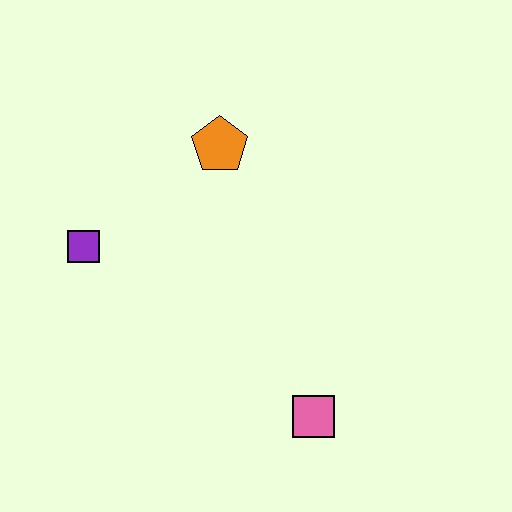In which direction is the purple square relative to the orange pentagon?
The purple square is to the left of the orange pentagon.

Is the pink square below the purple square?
Yes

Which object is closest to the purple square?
The orange pentagon is closest to the purple square.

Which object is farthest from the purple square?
The pink square is farthest from the purple square.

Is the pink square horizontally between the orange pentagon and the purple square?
No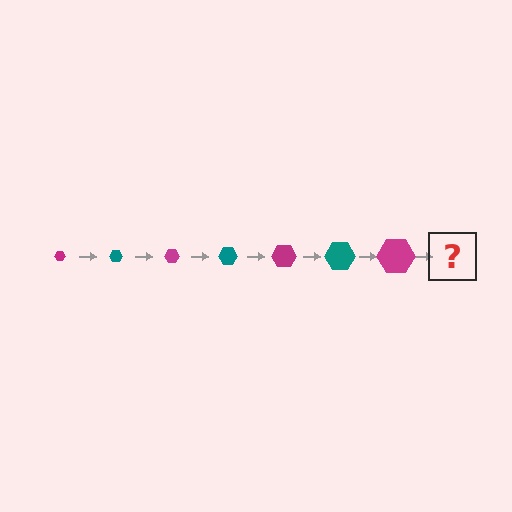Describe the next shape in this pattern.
It should be a teal hexagon, larger than the previous one.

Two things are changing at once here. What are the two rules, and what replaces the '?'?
The two rules are that the hexagon grows larger each step and the color cycles through magenta and teal. The '?' should be a teal hexagon, larger than the previous one.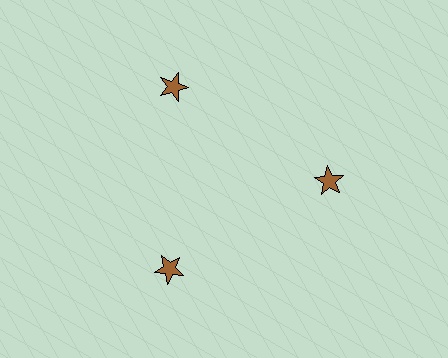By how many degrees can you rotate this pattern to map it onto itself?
The pattern maps onto itself every 120 degrees of rotation.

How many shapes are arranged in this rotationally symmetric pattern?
There are 3 shapes, arranged in 3 groups of 1.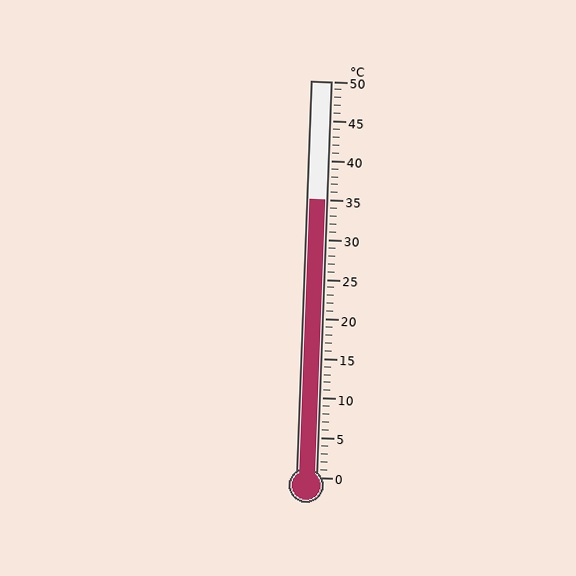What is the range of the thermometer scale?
The thermometer scale ranges from 0°C to 50°C.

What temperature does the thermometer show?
The thermometer shows approximately 35°C.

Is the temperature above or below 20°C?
The temperature is above 20°C.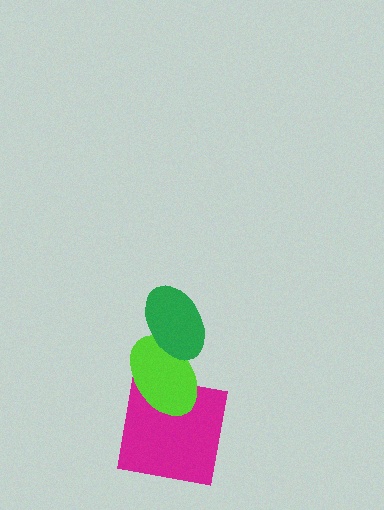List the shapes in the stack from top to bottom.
From top to bottom: the green ellipse, the lime ellipse, the magenta square.